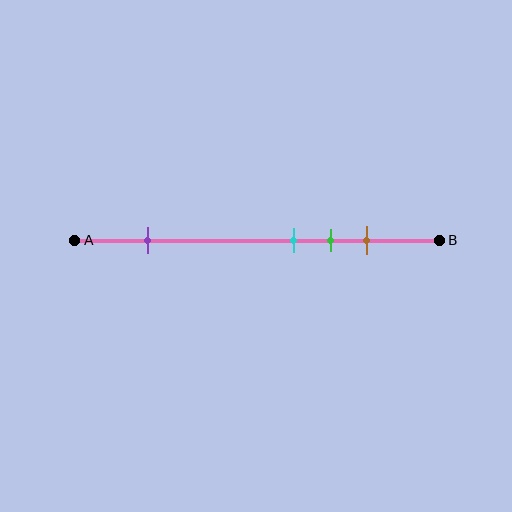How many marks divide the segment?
There are 4 marks dividing the segment.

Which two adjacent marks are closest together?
The cyan and green marks are the closest adjacent pair.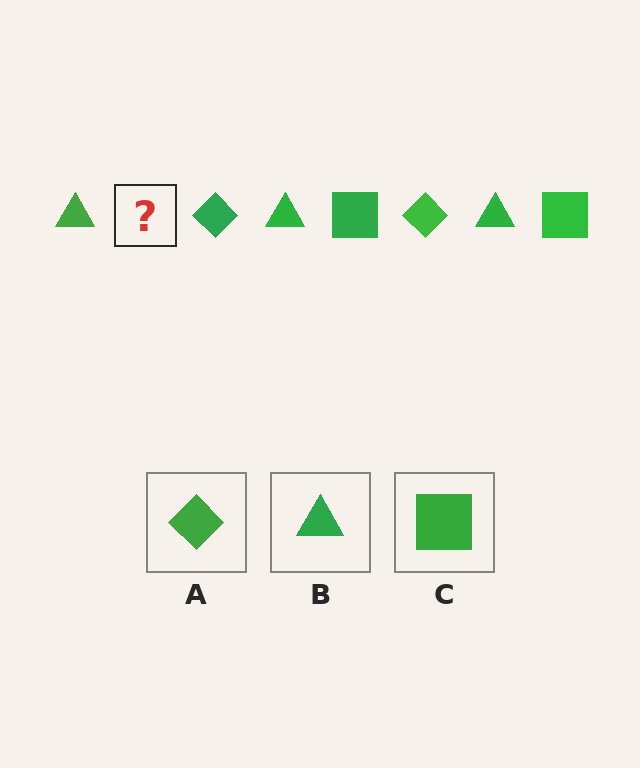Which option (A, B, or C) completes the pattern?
C.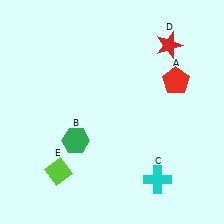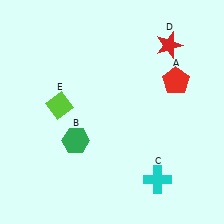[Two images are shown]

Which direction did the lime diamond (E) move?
The lime diamond (E) moved up.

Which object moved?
The lime diamond (E) moved up.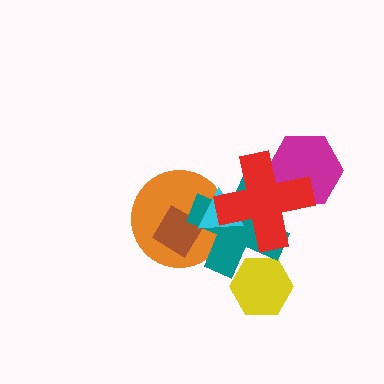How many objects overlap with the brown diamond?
3 objects overlap with the brown diamond.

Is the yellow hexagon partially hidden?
Yes, it is partially covered by another shape.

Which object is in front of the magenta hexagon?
The red cross is in front of the magenta hexagon.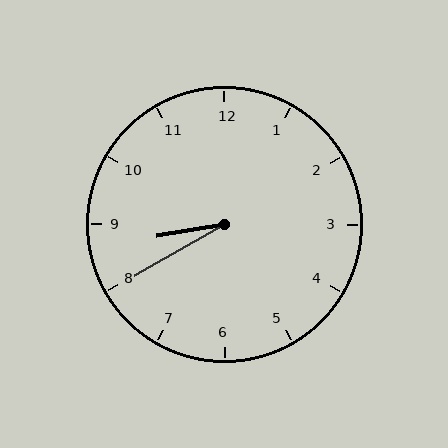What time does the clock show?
8:40.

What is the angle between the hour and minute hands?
Approximately 20 degrees.